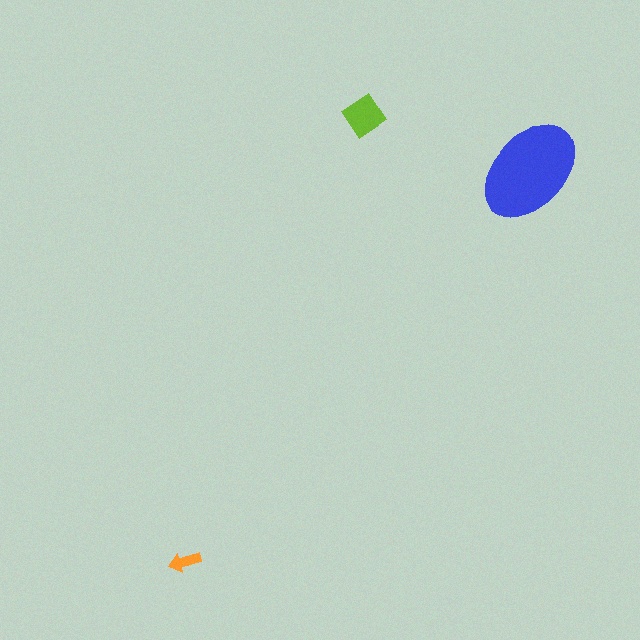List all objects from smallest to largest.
The orange arrow, the lime diamond, the blue ellipse.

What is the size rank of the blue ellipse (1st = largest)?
1st.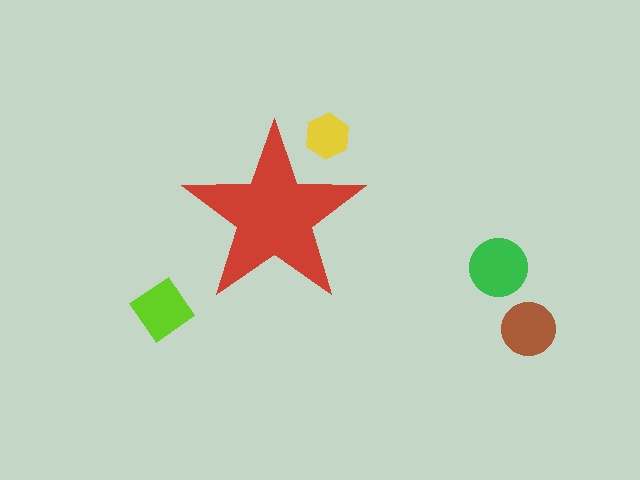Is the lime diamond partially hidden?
No, the lime diamond is fully visible.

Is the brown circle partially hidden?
No, the brown circle is fully visible.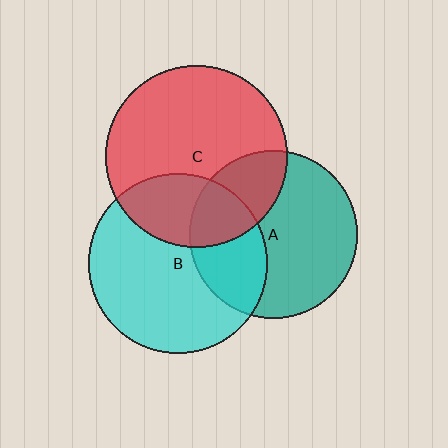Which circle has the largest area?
Circle C (red).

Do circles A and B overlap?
Yes.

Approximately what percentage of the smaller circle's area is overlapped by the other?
Approximately 35%.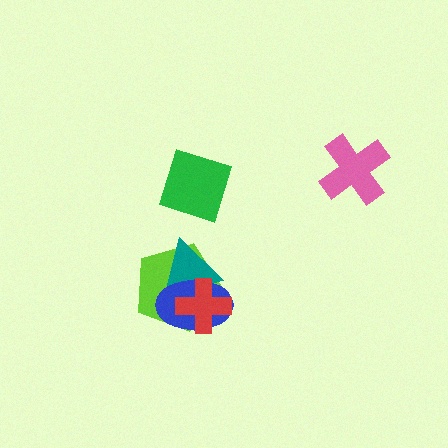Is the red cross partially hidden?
No, no other shape covers it.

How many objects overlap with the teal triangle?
3 objects overlap with the teal triangle.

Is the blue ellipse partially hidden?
Yes, it is partially covered by another shape.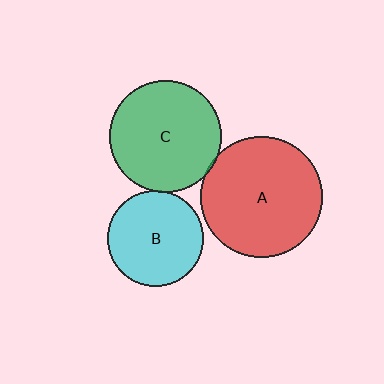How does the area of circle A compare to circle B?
Approximately 1.6 times.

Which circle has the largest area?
Circle A (red).